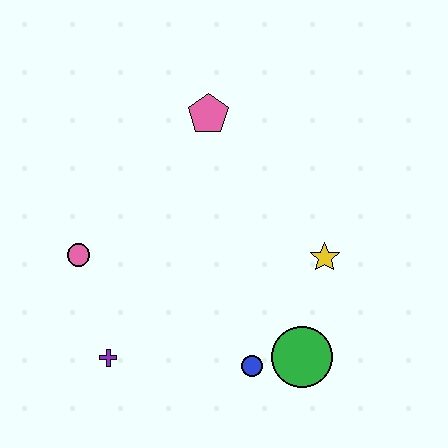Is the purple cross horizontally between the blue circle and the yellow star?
No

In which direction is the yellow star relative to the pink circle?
The yellow star is to the right of the pink circle.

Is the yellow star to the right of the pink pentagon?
Yes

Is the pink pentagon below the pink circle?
No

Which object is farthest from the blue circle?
The pink pentagon is farthest from the blue circle.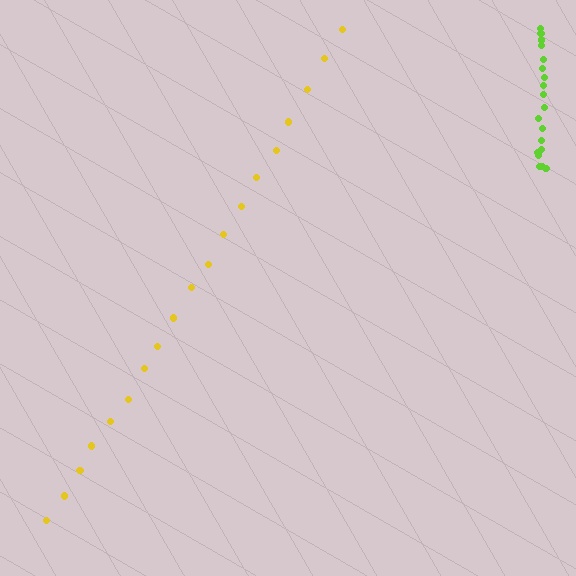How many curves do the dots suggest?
There are 2 distinct paths.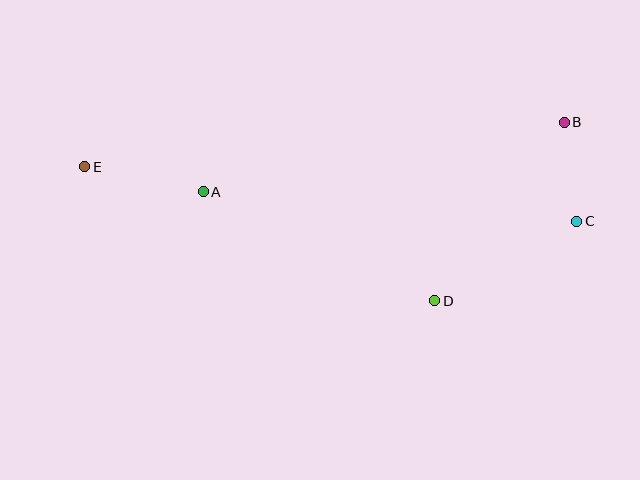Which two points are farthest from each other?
Points C and E are farthest from each other.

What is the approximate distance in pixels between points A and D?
The distance between A and D is approximately 256 pixels.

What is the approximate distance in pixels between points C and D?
The distance between C and D is approximately 163 pixels.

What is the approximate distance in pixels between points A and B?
The distance between A and B is approximately 368 pixels.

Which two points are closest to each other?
Points B and C are closest to each other.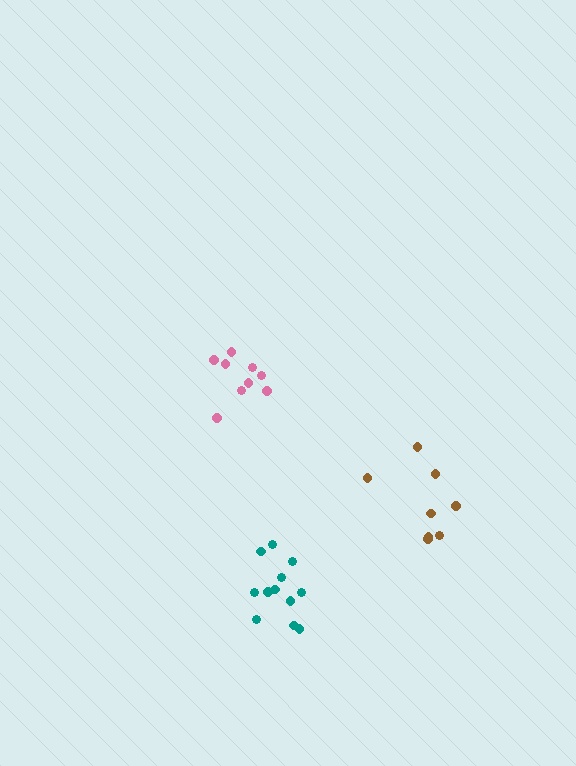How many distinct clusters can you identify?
There are 3 distinct clusters.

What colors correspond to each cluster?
The clusters are colored: pink, teal, brown.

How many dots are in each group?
Group 1: 9 dots, Group 2: 12 dots, Group 3: 8 dots (29 total).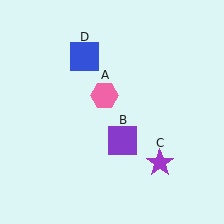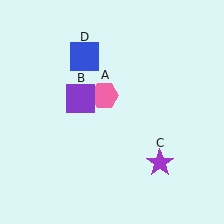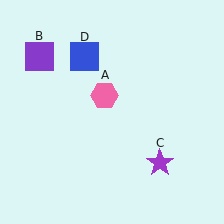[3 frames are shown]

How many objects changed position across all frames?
1 object changed position: purple square (object B).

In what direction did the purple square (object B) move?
The purple square (object B) moved up and to the left.